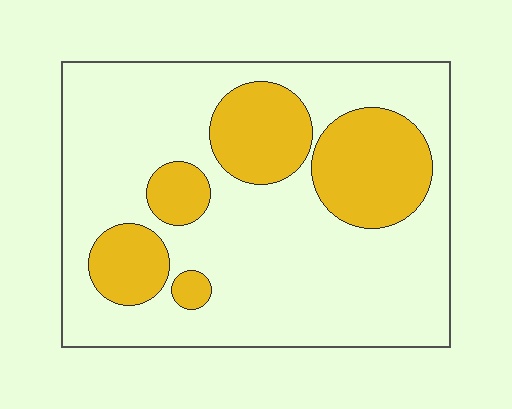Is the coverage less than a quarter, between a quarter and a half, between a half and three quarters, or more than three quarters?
Between a quarter and a half.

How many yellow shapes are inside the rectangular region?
5.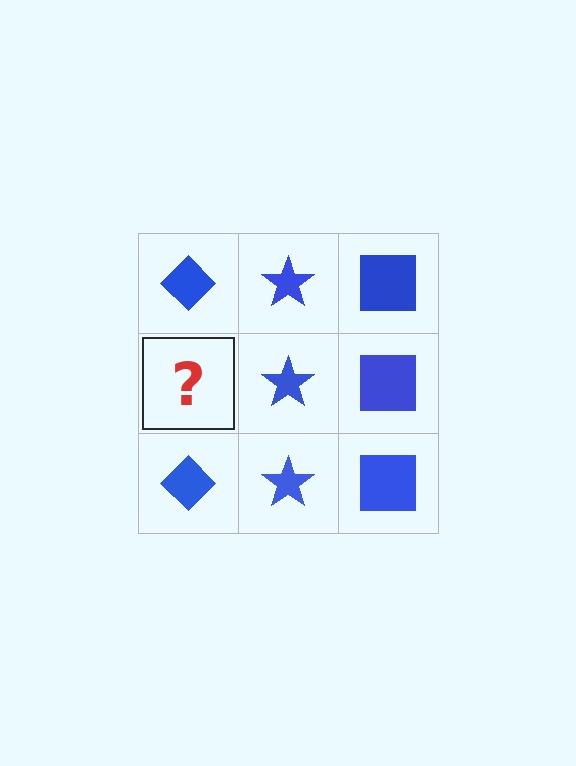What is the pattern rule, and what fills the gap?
The rule is that each column has a consistent shape. The gap should be filled with a blue diamond.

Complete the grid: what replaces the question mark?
The question mark should be replaced with a blue diamond.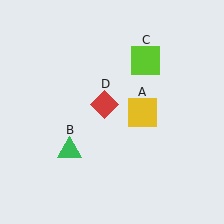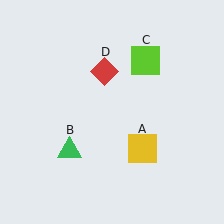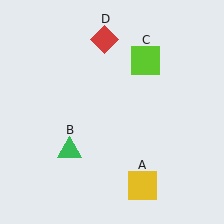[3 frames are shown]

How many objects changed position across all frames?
2 objects changed position: yellow square (object A), red diamond (object D).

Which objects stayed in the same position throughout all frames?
Green triangle (object B) and lime square (object C) remained stationary.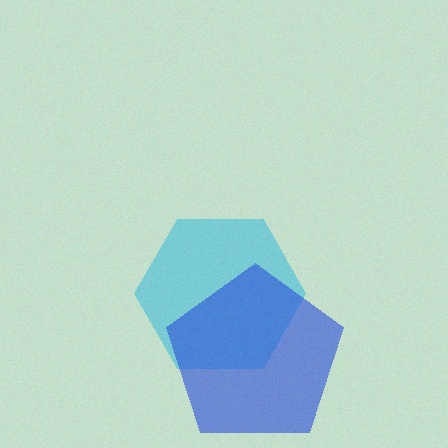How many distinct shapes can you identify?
There are 2 distinct shapes: a cyan hexagon, a blue pentagon.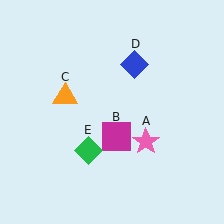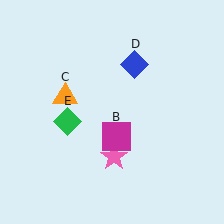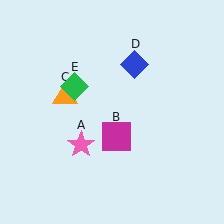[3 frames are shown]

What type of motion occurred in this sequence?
The pink star (object A), green diamond (object E) rotated clockwise around the center of the scene.